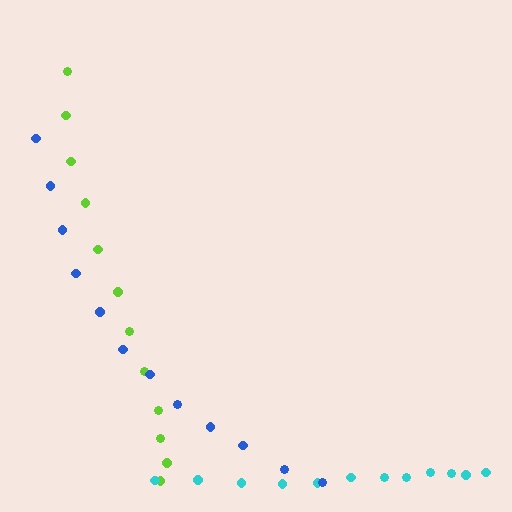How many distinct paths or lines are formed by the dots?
There are 3 distinct paths.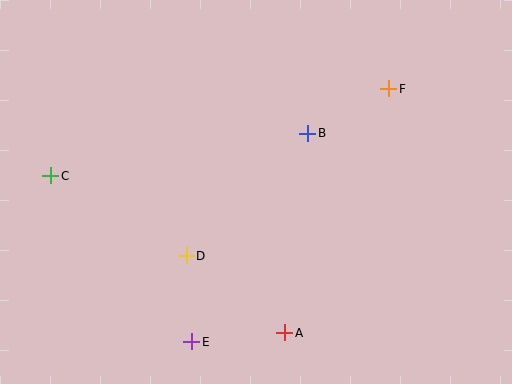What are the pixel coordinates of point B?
Point B is at (308, 133).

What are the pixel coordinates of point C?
Point C is at (51, 176).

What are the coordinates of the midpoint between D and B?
The midpoint between D and B is at (247, 195).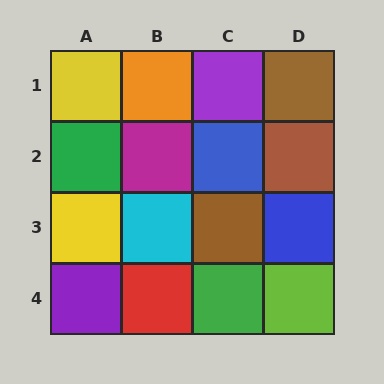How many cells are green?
2 cells are green.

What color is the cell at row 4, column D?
Lime.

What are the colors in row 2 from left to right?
Green, magenta, blue, brown.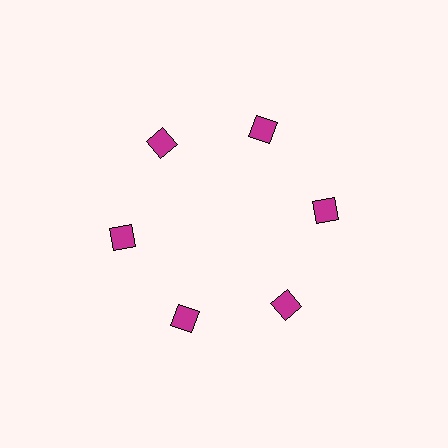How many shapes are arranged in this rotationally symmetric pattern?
There are 6 shapes, arranged in 6 groups of 1.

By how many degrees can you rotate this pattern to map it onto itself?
The pattern maps onto itself every 60 degrees of rotation.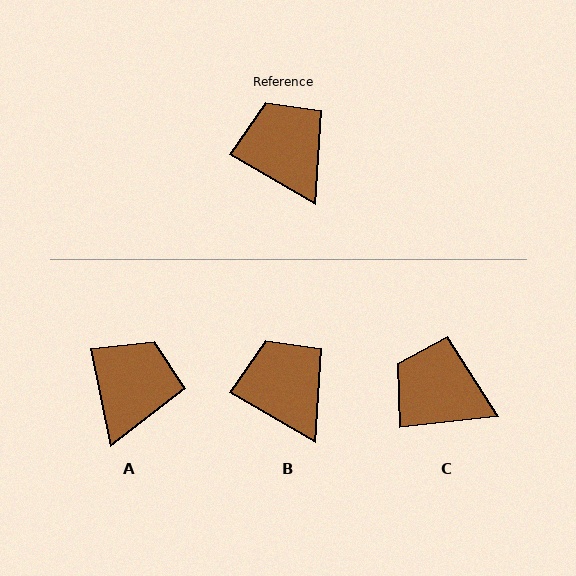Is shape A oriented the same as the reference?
No, it is off by about 49 degrees.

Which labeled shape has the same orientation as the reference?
B.